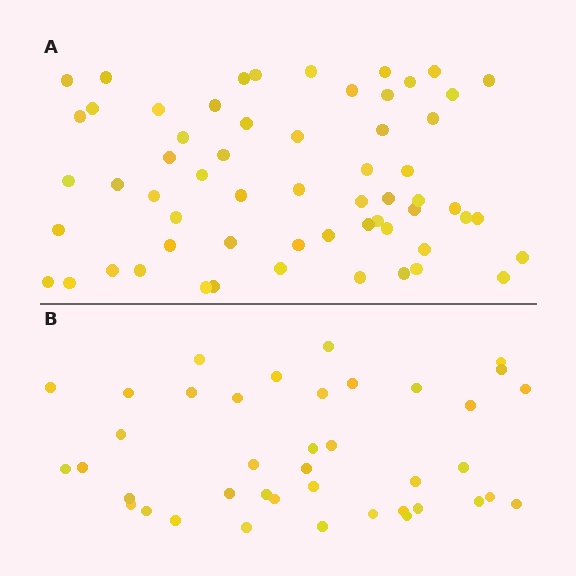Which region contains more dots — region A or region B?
Region A (the top region) has more dots.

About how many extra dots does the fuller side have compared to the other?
Region A has approximately 20 more dots than region B.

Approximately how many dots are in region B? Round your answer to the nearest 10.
About 40 dots.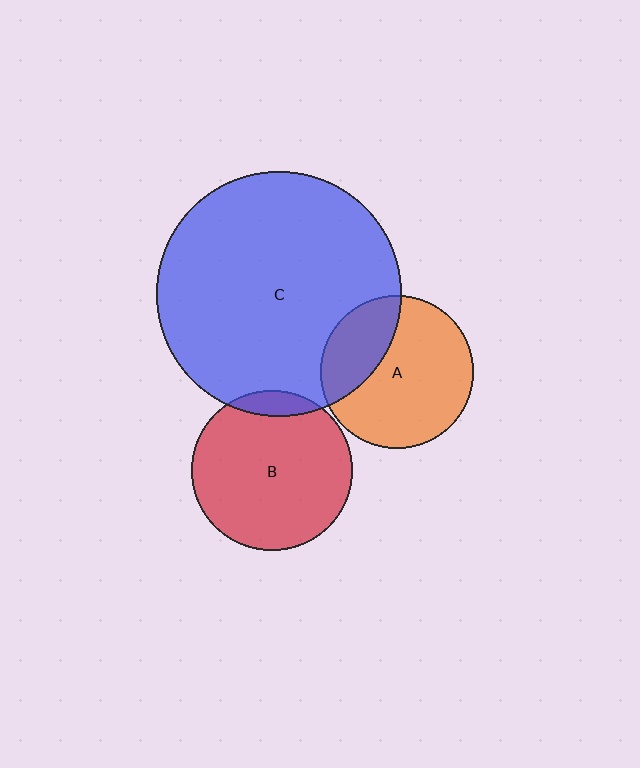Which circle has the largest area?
Circle C (blue).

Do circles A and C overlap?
Yes.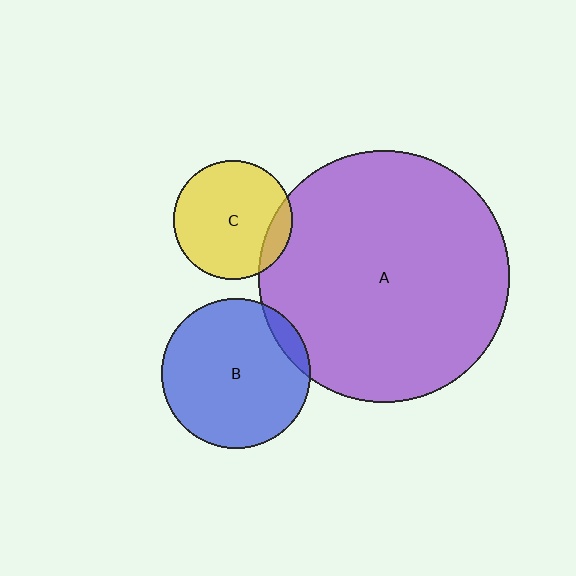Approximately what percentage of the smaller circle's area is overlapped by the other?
Approximately 10%.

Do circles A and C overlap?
Yes.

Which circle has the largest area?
Circle A (purple).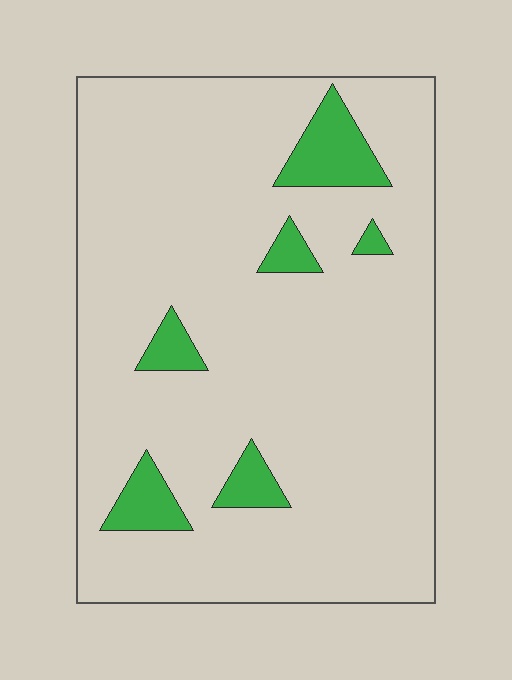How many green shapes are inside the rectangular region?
6.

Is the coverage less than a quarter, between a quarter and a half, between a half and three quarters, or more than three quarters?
Less than a quarter.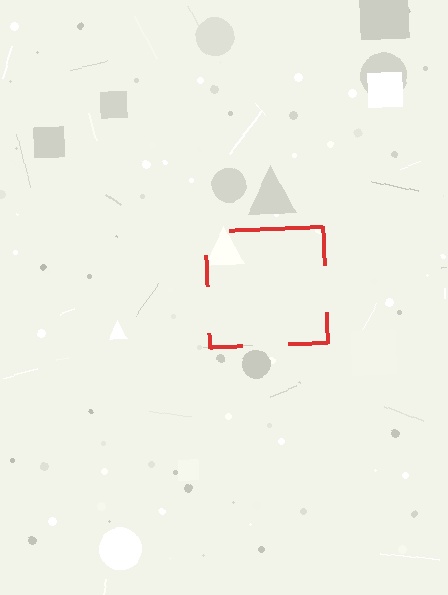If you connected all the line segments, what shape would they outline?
They would outline a square.